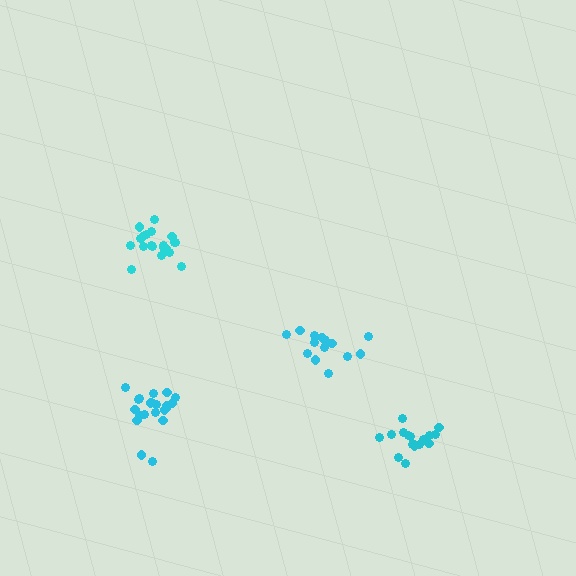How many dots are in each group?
Group 1: 15 dots, Group 2: 17 dots, Group 3: 20 dots, Group 4: 21 dots (73 total).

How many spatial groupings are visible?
There are 4 spatial groupings.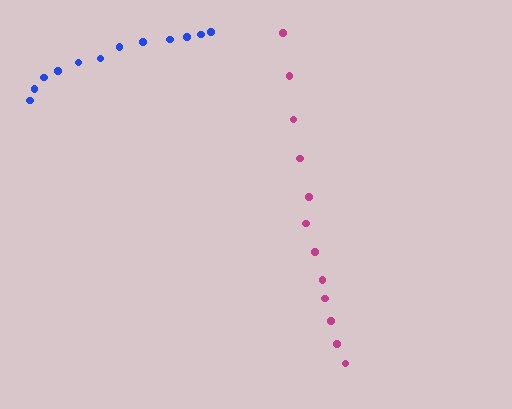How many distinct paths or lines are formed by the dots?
There are 2 distinct paths.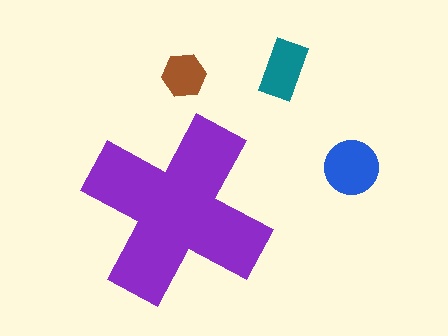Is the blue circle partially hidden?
No, the blue circle is fully visible.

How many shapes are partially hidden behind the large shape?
0 shapes are partially hidden.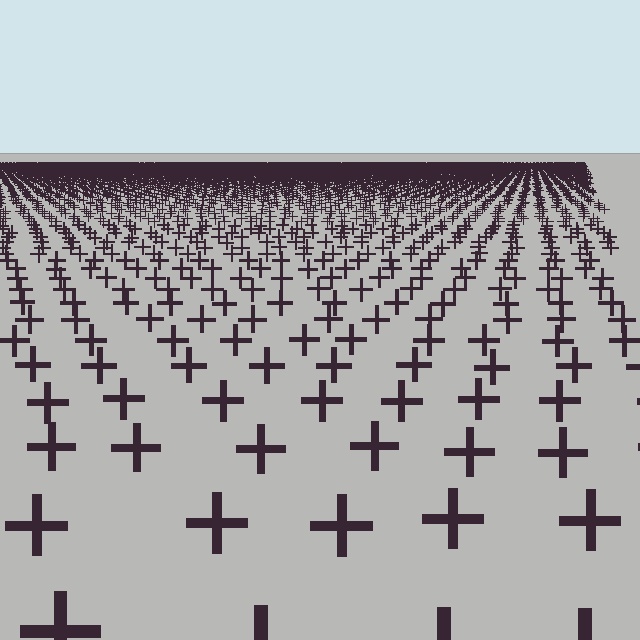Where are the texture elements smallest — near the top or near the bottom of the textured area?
Near the top.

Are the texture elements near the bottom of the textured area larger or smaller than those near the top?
Larger. Near the bottom, elements are closer to the viewer and appear at a bigger on-screen size.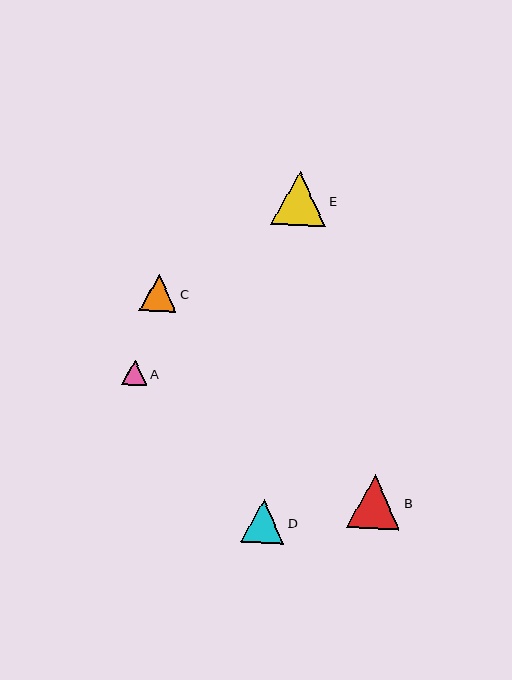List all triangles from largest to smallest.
From largest to smallest: E, B, D, C, A.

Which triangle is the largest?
Triangle E is the largest with a size of approximately 55 pixels.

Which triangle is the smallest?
Triangle A is the smallest with a size of approximately 26 pixels.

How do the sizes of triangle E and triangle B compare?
Triangle E and triangle B are approximately the same size.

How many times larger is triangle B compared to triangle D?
Triangle B is approximately 1.2 times the size of triangle D.